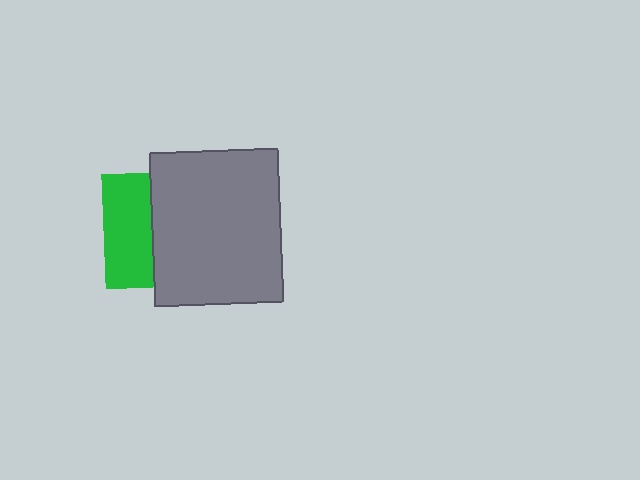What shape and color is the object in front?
The object in front is a gray rectangle.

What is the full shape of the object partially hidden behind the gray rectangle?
The partially hidden object is a green square.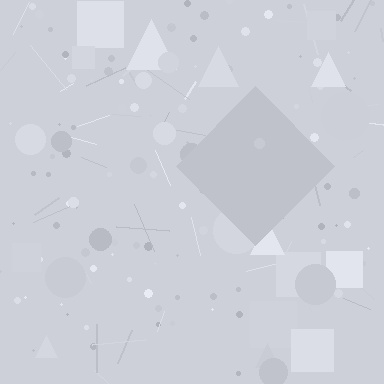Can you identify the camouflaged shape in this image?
The camouflaged shape is a diamond.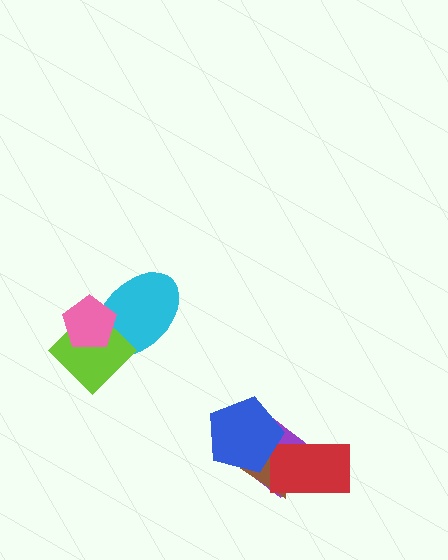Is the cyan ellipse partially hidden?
Yes, it is partially covered by another shape.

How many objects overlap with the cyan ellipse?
2 objects overlap with the cyan ellipse.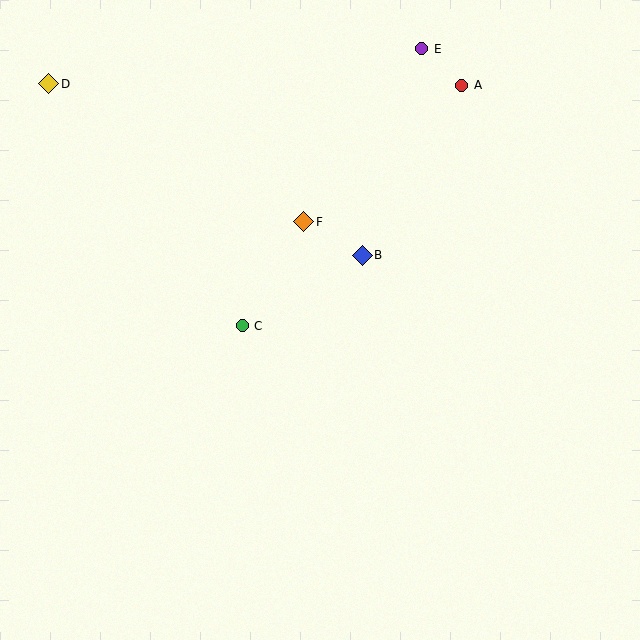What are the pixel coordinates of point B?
Point B is at (362, 255).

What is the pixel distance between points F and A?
The distance between F and A is 209 pixels.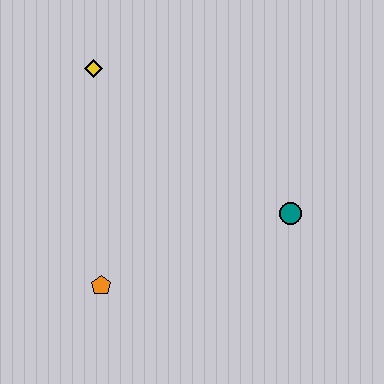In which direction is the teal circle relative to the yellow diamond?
The teal circle is to the right of the yellow diamond.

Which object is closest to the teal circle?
The orange pentagon is closest to the teal circle.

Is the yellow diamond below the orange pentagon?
No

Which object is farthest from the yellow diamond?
The teal circle is farthest from the yellow diamond.